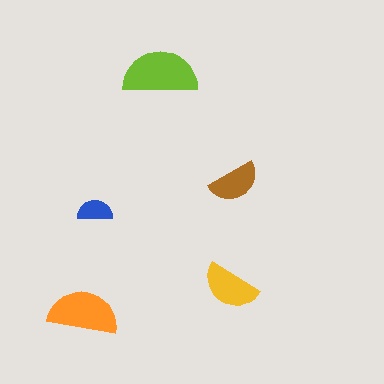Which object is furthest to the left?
The orange semicircle is leftmost.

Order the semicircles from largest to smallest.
the lime one, the orange one, the yellow one, the brown one, the blue one.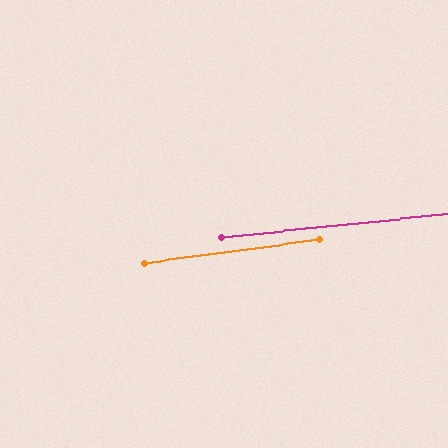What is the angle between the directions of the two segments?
Approximately 2 degrees.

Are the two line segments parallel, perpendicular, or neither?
Parallel — their directions differ by only 1.8°.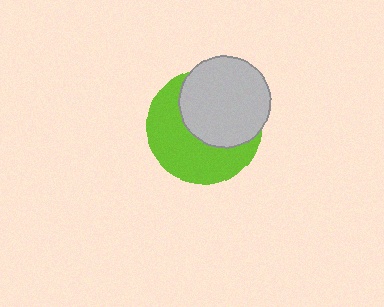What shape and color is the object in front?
The object in front is a light gray circle.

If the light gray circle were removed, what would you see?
You would see the complete lime circle.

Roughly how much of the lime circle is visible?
About half of it is visible (roughly 52%).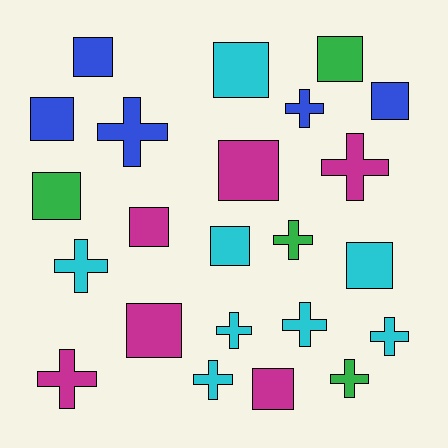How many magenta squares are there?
There are 4 magenta squares.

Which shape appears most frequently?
Square, with 12 objects.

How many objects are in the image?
There are 23 objects.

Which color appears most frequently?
Cyan, with 8 objects.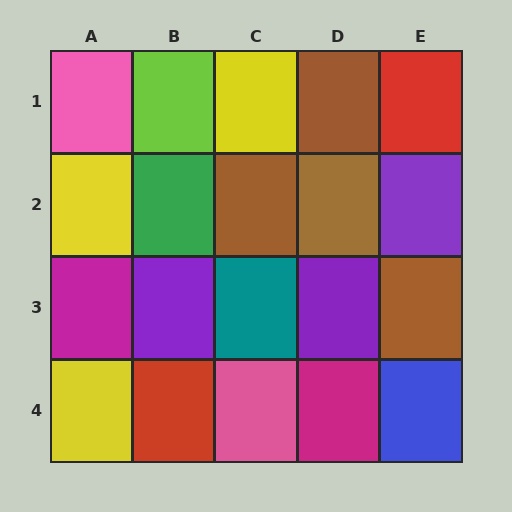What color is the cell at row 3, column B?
Purple.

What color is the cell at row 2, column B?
Green.